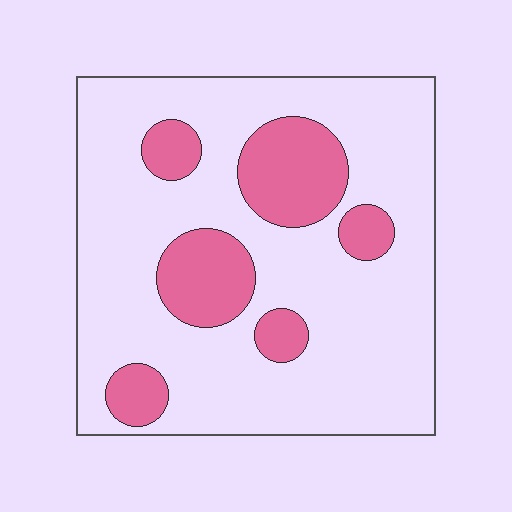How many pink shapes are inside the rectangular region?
6.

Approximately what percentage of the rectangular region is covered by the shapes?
Approximately 20%.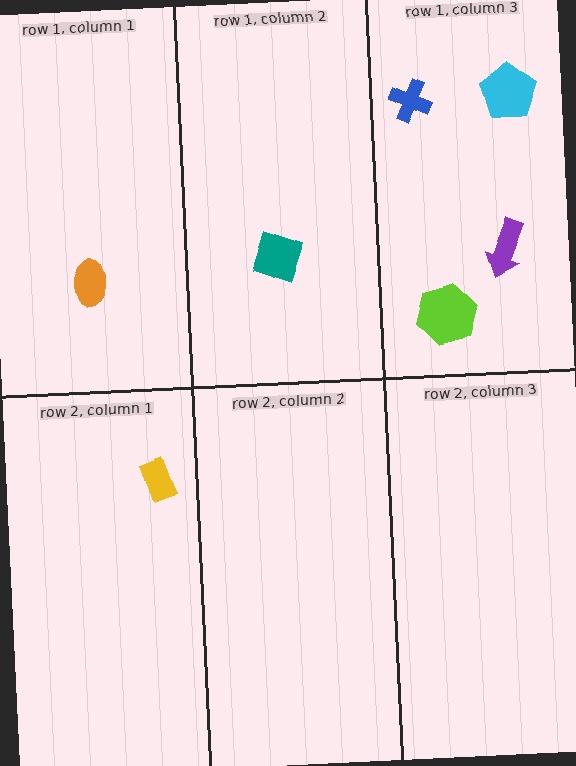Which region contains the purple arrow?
The row 1, column 3 region.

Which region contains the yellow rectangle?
The row 2, column 1 region.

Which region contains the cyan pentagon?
The row 1, column 3 region.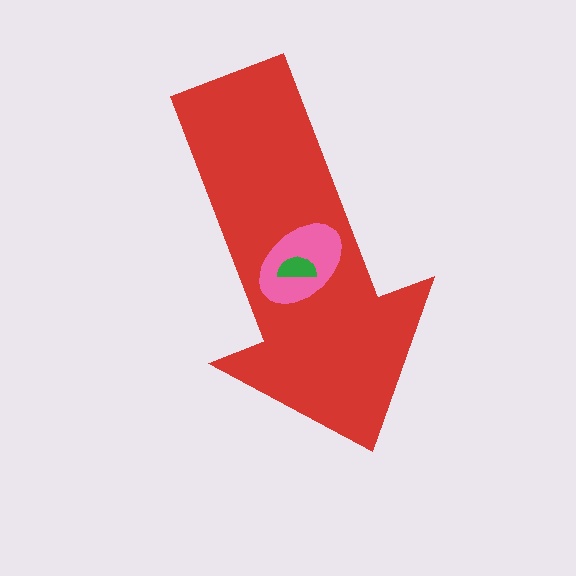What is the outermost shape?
The red arrow.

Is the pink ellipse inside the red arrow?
Yes.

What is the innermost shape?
The green semicircle.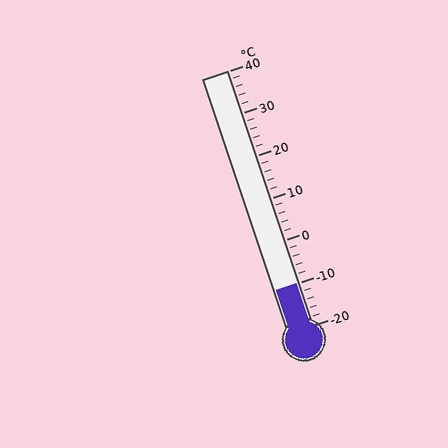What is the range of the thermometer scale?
The thermometer scale ranges from -20°C to 40°C.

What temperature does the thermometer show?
The thermometer shows approximately -10°C.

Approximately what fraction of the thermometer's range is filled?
The thermometer is filled to approximately 15% of its range.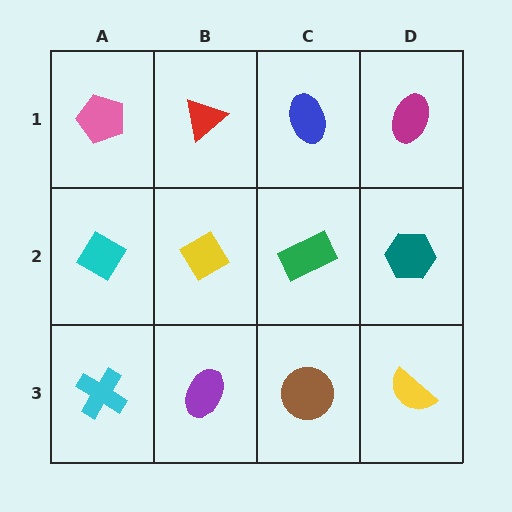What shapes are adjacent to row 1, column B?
A yellow diamond (row 2, column B), a pink pentagon (row 1, column A), a blue ellipse (row 1, column C).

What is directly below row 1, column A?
A cyan diamond.